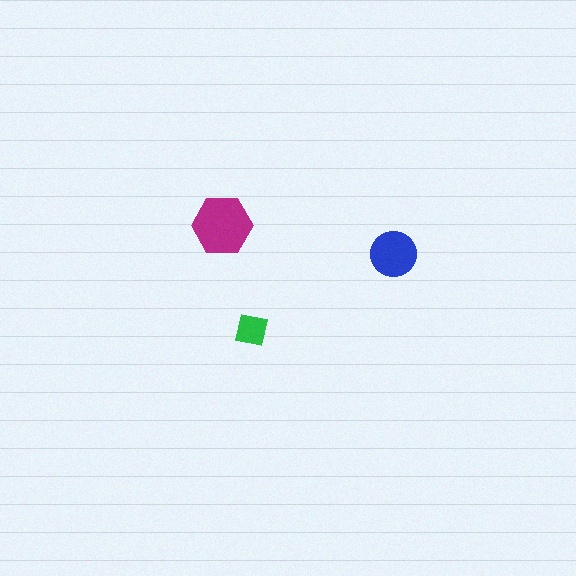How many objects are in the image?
There are 3 objects in the image.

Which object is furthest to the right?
The blue circle is rightmost.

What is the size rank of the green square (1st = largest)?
3rd.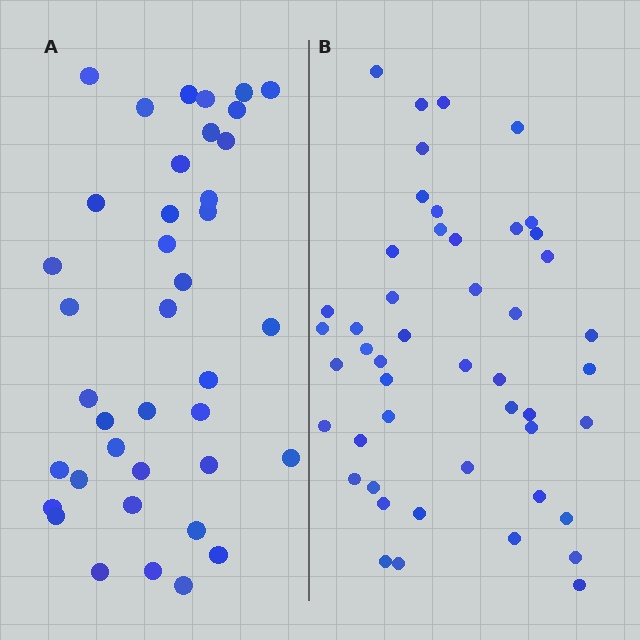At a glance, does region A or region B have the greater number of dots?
Region B (the right region) has more dots.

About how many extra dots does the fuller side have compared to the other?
Region B has roughly 8 or so more dots than region A.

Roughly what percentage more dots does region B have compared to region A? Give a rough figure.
About 25% more.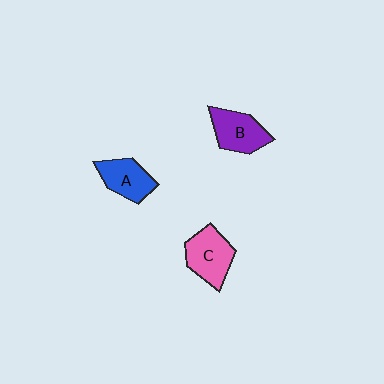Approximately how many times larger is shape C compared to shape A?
Approximately 1.2 times.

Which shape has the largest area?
Shape C (pink).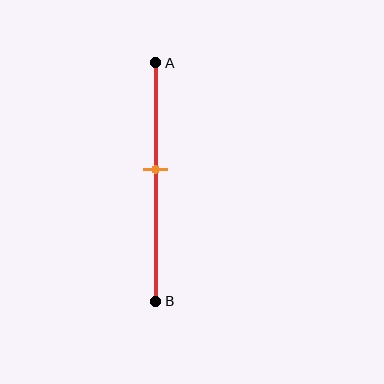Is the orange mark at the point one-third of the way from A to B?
No, the mark is at about 45% from A, not at the 33% one-third point.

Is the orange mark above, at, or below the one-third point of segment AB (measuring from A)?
The orange mark is below the one-third point of segment AB.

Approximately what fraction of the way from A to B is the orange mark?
The orange mark is approximately 45% of the way from A to B.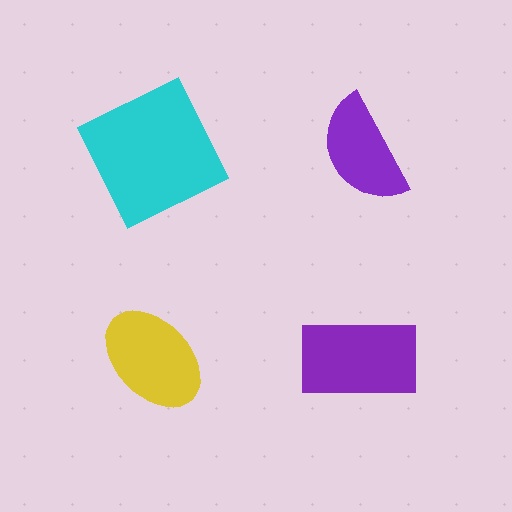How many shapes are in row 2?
2 shapes.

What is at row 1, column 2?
A purple semicircle.